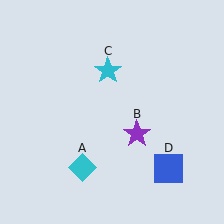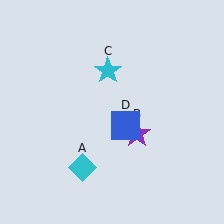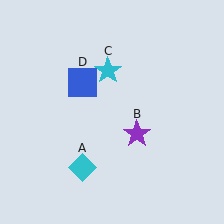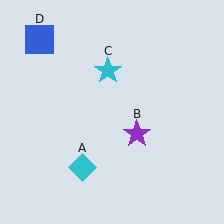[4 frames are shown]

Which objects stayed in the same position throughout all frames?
Cyan diamond (object A) and purple star (object B) and cyan star (object C) remained stationary.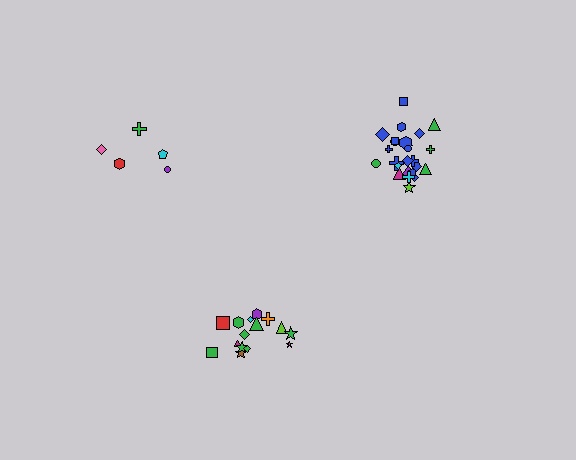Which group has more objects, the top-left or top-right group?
The top-right group.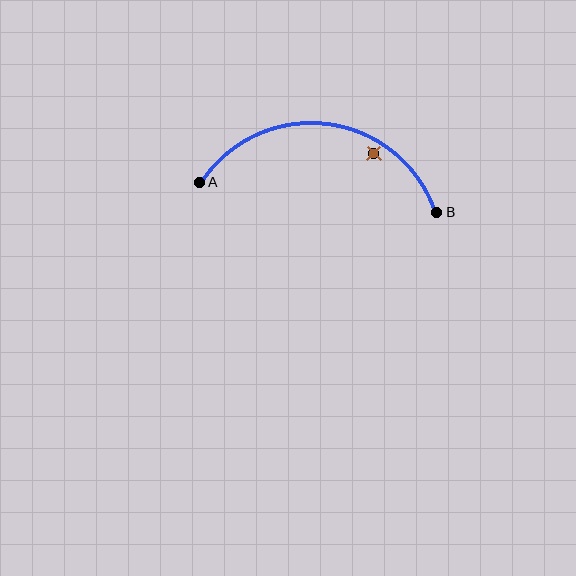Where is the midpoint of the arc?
The arc midpoint is the point on the curve farthest from the straight line joining A and B. It sits above that line.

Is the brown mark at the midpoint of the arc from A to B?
No — the brown mark does not lie on the arc at all. It sits slightly inside the curve.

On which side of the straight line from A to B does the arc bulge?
The arc bulges above the straight line connecting A and B.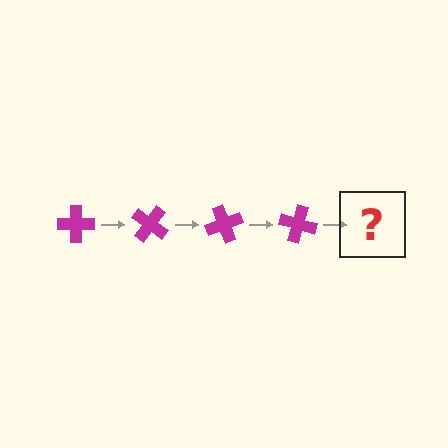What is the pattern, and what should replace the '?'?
The pattern is that the cross rotates 35 degrees each step. The '?' should be a magenta cross rotated 140 degrees.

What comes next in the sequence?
The next element should be a magenta cross rotated 140 degrees.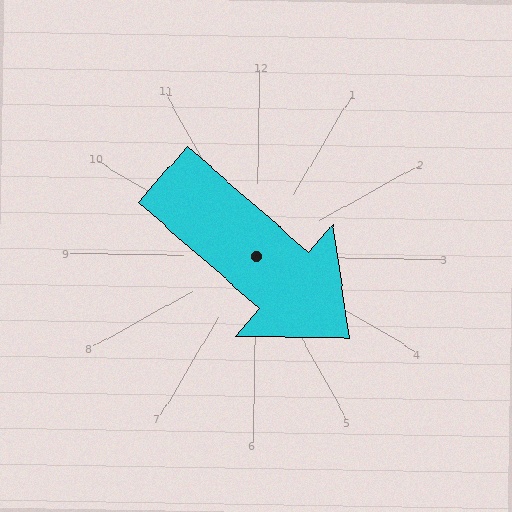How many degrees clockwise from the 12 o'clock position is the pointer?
Approximately 130 degrees.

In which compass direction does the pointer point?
Southeast.